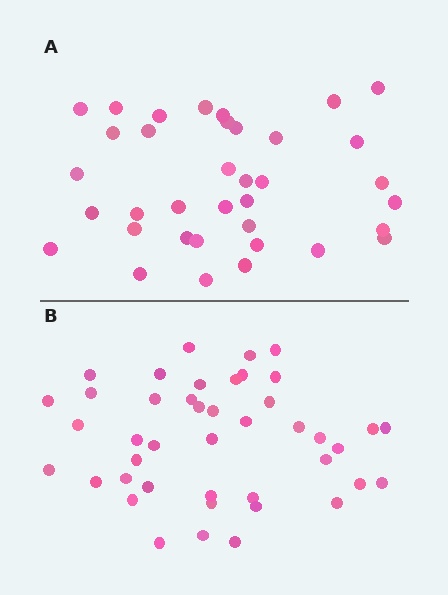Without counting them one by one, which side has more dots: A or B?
Region B (the bottom region) has more dots.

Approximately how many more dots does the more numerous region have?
Region B has roughly 8 or so more dots than region A.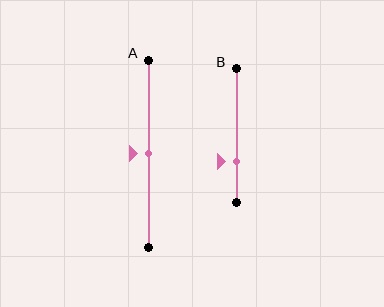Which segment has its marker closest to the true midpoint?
Segment A has its marker closest to the true midpoint.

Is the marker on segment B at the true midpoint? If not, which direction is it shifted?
No, the marker on segment B is shifted downward by about 20% of the segment length.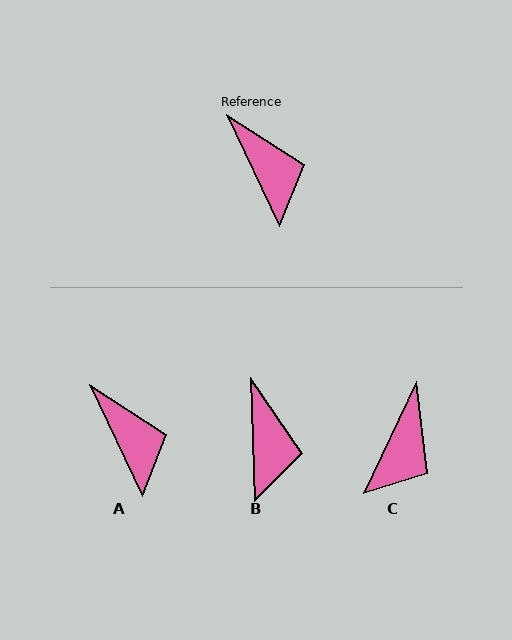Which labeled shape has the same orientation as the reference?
A.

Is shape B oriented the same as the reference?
No, it is off by about 23 degrees.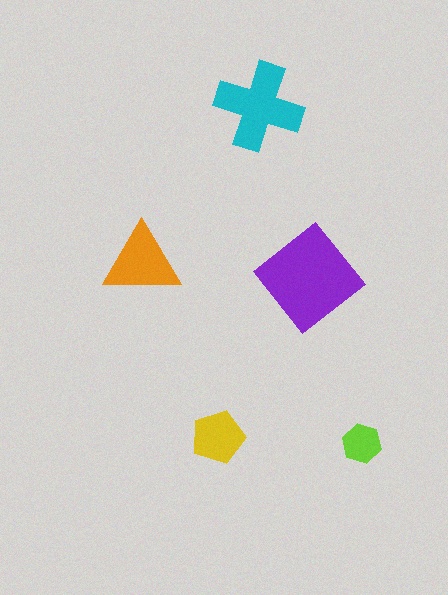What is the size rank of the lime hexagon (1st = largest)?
5th.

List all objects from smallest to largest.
The lime hexagon, the yellow pentagon, the orange triangle, the cyan cross, the purple diamond.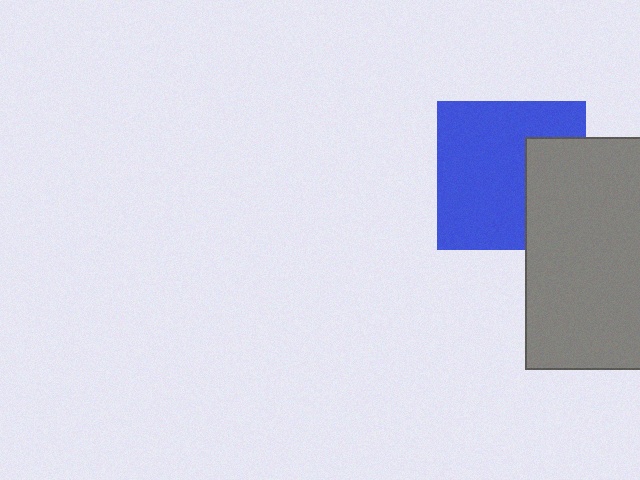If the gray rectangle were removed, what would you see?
You would see the complete blue square.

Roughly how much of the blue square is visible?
Most of it is visible (roughly 69%).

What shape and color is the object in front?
The object in front is a gray rectangle.